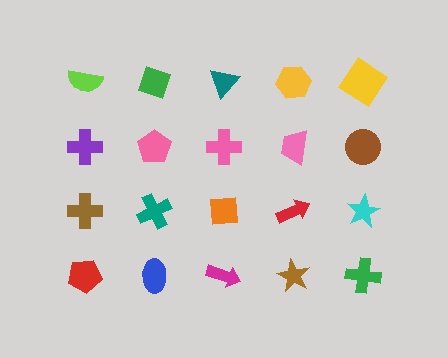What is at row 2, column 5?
A brown circle.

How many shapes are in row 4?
5 shapes.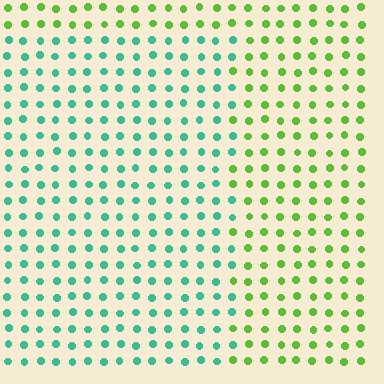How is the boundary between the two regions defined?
The boundary is defined purely by a slight shift in hue (about 56 degrees). Spacing, size, and orientation are identical on both sides.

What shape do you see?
I see a rectangle.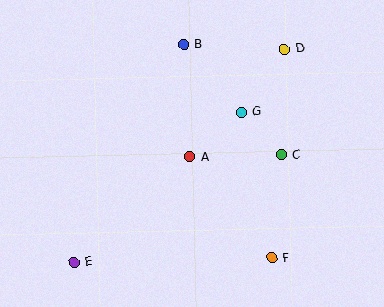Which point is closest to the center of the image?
Point A at (190, 157) is closest to the center.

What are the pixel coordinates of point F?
Point F is at (272, 258).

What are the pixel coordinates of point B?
Point B is at (184, 44).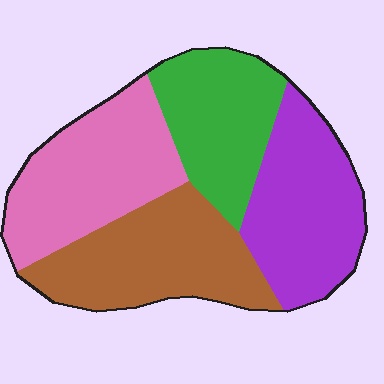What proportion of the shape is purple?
Purple takes up about one quarter (1/4) of the shape.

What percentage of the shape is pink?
Pink takes up about one quarter (1/4) of the shape.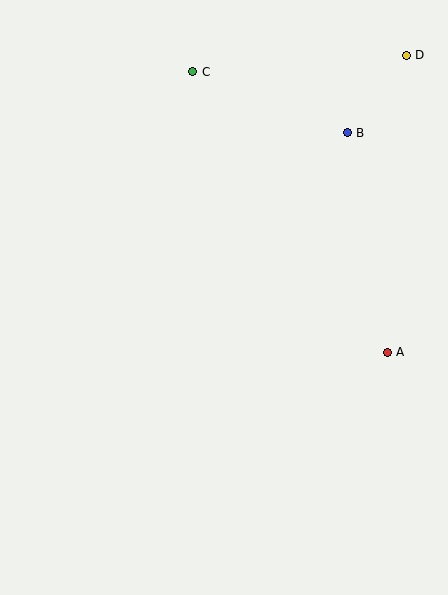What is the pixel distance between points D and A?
The distance between D and A is 297 pixels.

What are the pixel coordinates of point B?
Point B is at (347, 133).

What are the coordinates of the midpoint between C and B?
The midpoint between C and B is at (270, 102).